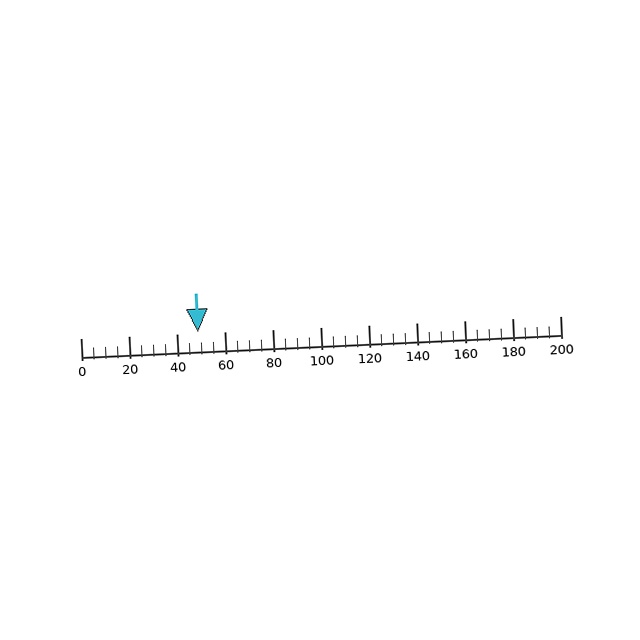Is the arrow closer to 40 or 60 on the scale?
The arrow is closer to 40.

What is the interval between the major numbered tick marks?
The major tick marks are spaced 20 units apart.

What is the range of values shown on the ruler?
The ruler shows values from 0 to 200.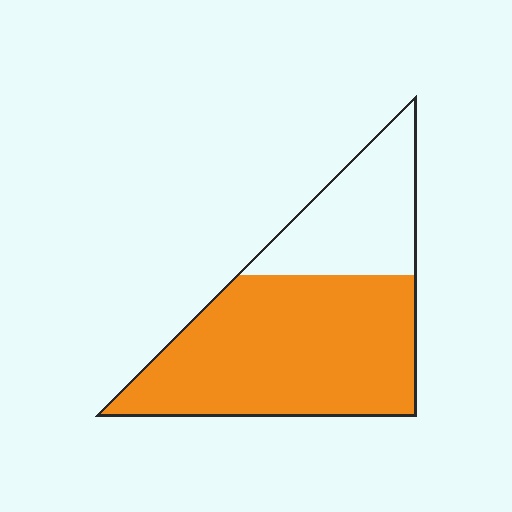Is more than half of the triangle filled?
Yes.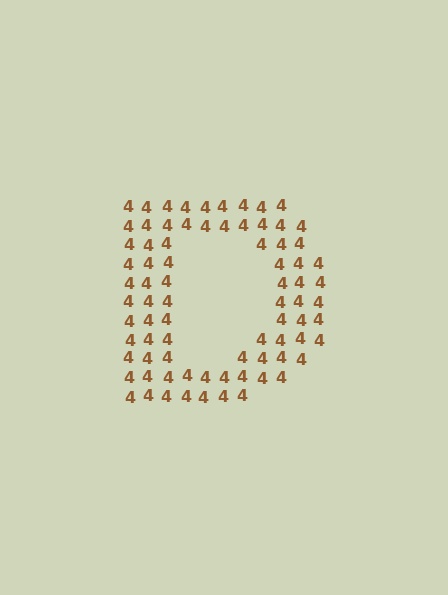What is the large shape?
The large shape is the letter D.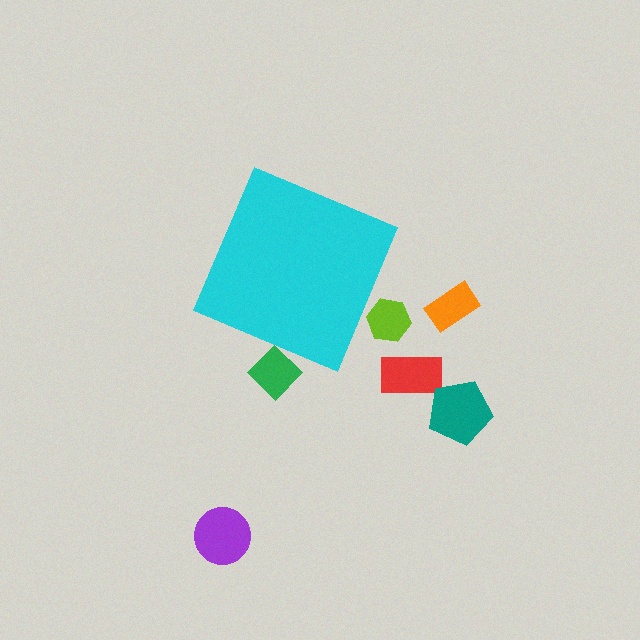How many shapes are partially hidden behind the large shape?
2 shapes are partially hidden.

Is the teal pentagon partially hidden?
No, the teal pentagon is fully visible.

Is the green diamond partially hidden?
Yes, the green diamond is partially hidden behind the cyan diamond.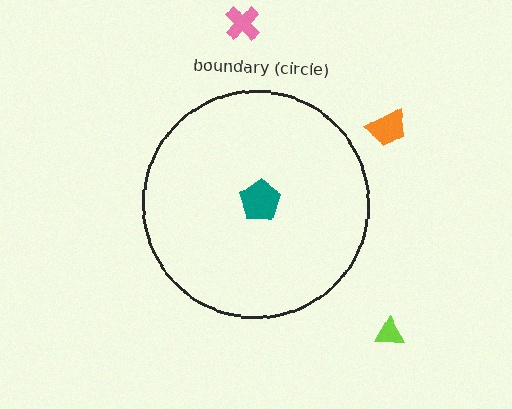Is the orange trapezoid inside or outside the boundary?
Outside.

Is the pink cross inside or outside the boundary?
Outside.